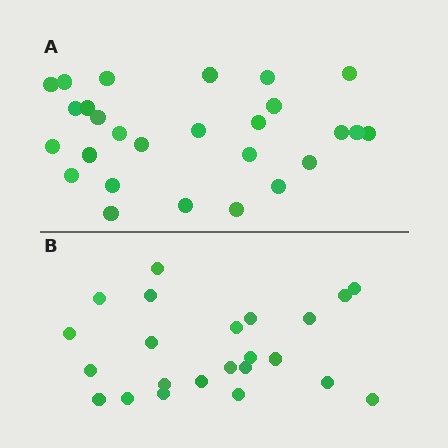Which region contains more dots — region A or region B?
Region A (the top region) has more dots.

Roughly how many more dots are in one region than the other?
Region A has about 4 more dots than region B.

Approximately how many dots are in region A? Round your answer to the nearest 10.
About 30 dots. (The exact count is 27, which rounds to 30.)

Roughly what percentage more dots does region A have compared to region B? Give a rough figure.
About 15% more.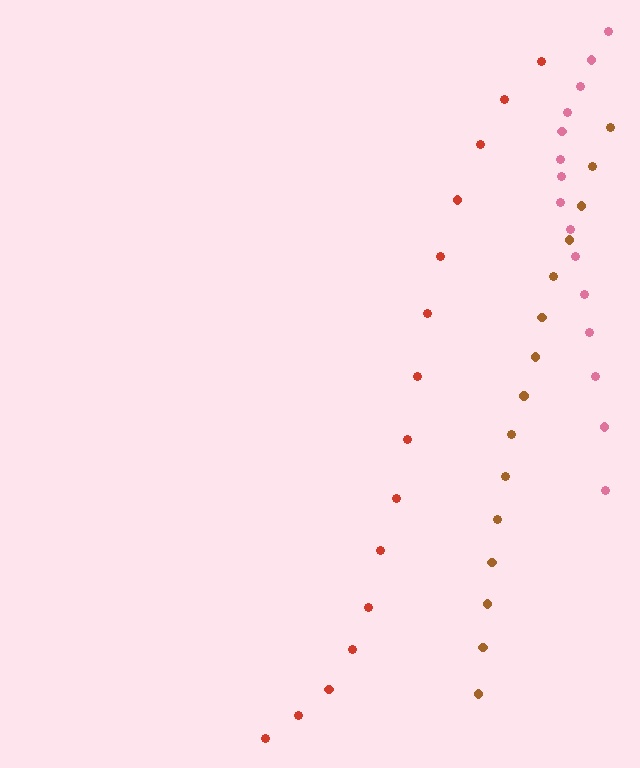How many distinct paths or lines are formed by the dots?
There are 3 distinct paths.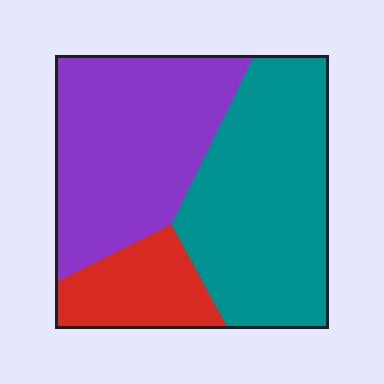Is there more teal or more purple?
Teal.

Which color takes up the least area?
Red, at roughly 15%.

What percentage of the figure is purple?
Purple takes up about two fifths (2/5) of the figure.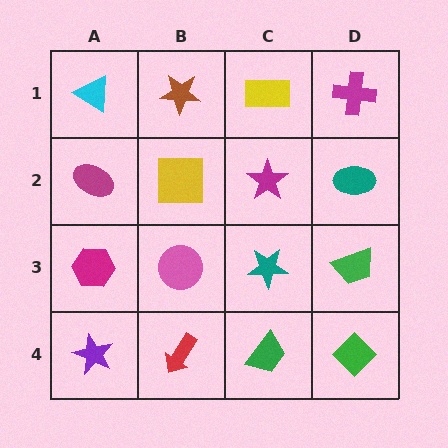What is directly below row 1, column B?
A yellow square.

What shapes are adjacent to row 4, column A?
A magenta hexagon (row 3, column A), a red arrow (row 4, column B).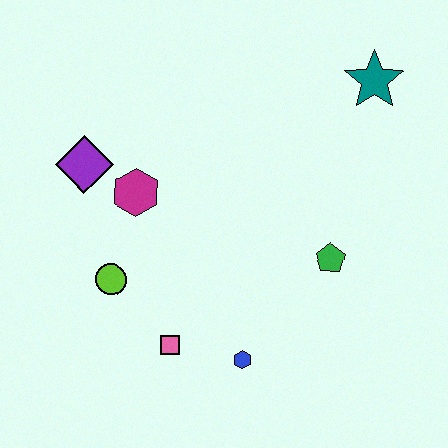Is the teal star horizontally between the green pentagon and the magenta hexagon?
No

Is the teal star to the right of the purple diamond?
Yes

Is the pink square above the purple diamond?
No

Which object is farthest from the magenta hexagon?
The teal star is farthest from the magenta hexagon.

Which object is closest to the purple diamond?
The magenta hexagon is closest to the purple diamond.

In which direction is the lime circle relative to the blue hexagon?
The lime circle is to the left of the blue hexagon.